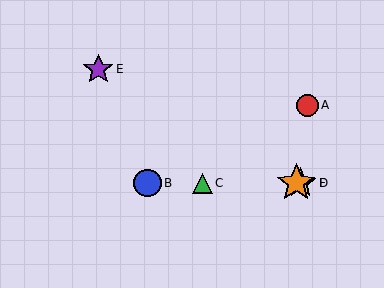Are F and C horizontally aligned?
Yes, both are at y≈183.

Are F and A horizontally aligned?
No, F is at y≈183 and A is at y≈105.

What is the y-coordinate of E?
Object E is at y≈69.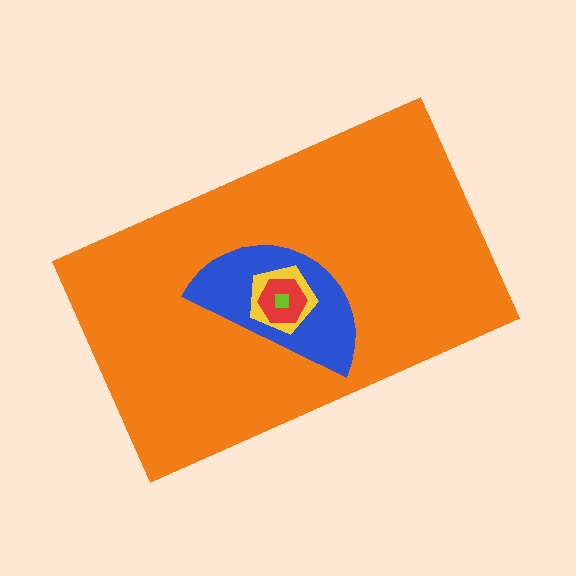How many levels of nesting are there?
5.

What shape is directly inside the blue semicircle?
The yellow pentagon.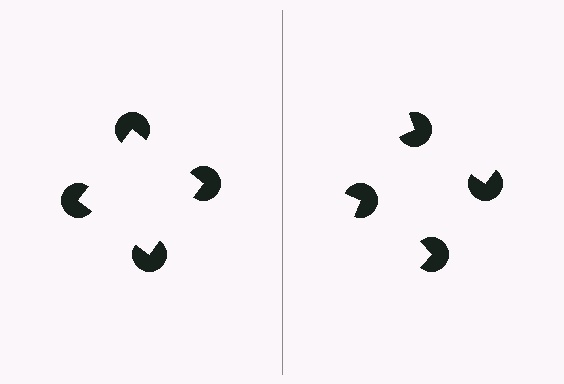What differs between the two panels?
The pac-man discs are positioned identically on both sides; only the wedge orientations differ. On the left they align to a square; on the right they are misaligned.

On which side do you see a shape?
An illusory square appears on the left side. On the right side the wedge cuts are rotated, so no coherent shape forms.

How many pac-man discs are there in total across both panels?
8 — 4 on each side.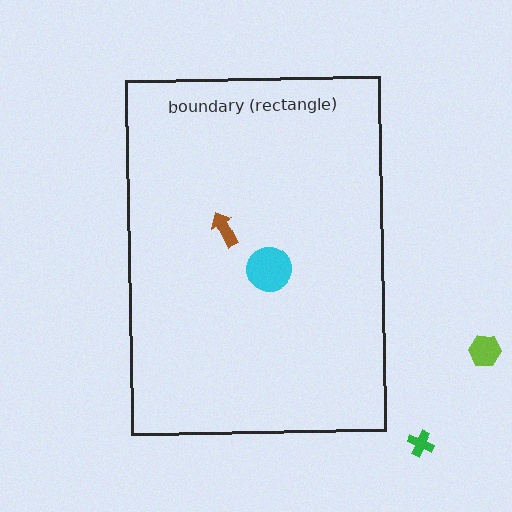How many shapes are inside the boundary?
2 inside, 2 outside.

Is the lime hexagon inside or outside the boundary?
Outside.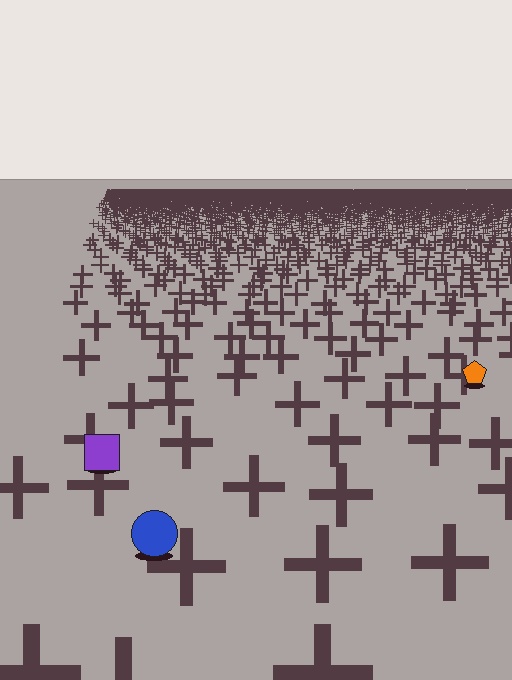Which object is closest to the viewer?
The blue circle is closest. The texture marks near it are larger and more spread out.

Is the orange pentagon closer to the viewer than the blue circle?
No. The blue circle is closer — you can tell from the texture gradient: the ground texture is coarser near it.